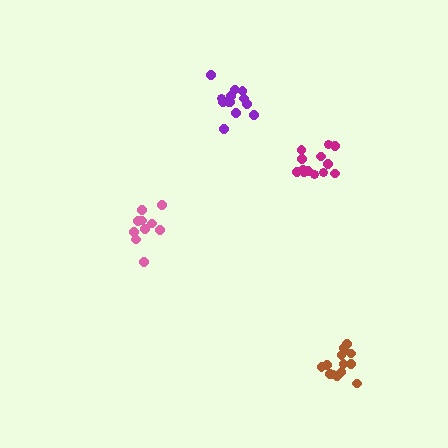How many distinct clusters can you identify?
There are 4 distinct clusters.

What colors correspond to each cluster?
The clusters are colored: magenta, brown, pink, purple.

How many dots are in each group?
Group 1: 13 dots, Group 2: 13 dots, Group 3: 10 dots, Group 4: 13 dots (49 total).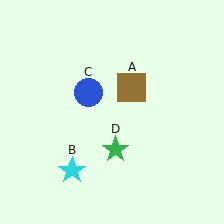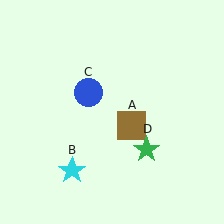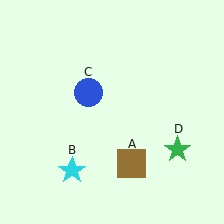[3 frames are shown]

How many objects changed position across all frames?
2 objects changed position: brown square (object A), green star (object D).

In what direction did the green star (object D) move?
The green star (object D) moved right.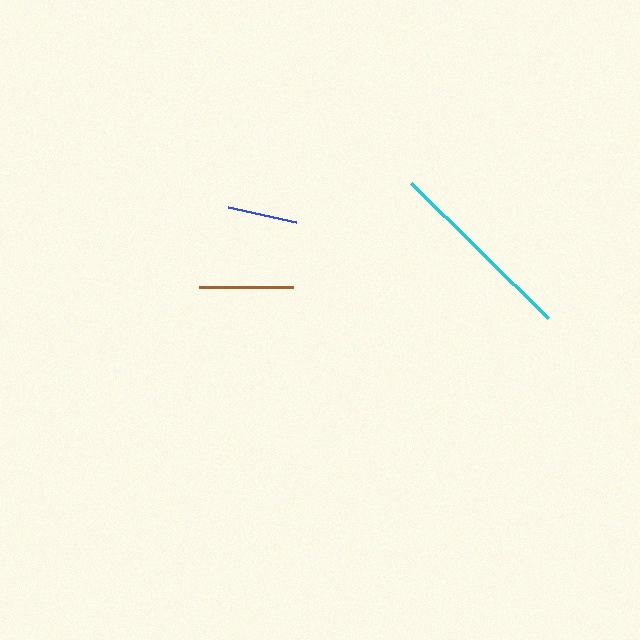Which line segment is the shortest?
The blue line is the shortest at approximately 70 pixels.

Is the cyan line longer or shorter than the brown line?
The cyan line is longer than the brown line.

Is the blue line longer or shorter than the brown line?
The brown line is longer than the blue line.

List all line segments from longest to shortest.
From longest to shortest: cyan, brown, blue.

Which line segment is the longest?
The cyan line is the longest at approximately 192 pixels.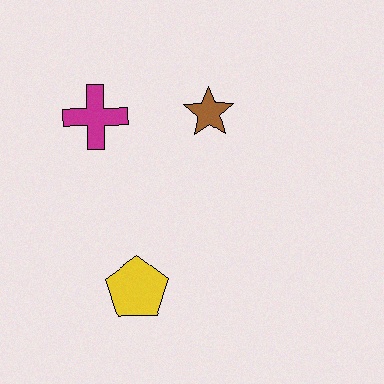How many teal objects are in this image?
There are no teal objects.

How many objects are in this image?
There are 3 objects.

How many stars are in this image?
There is 1 star.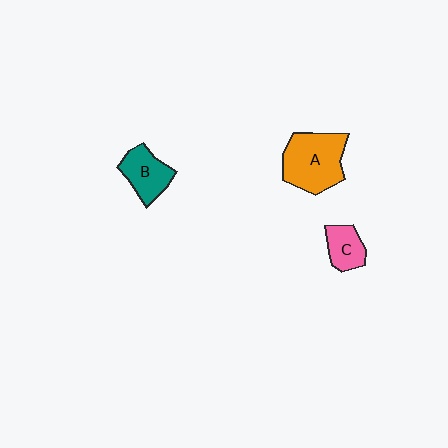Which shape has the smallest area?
Shape C (pink).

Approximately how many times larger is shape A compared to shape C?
Approximately 2.2 times.